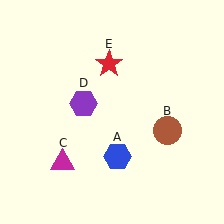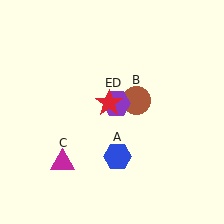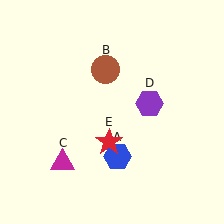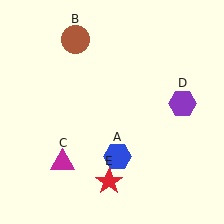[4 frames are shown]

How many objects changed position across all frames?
3 objects changed position: brown circle (object B), purple hexagon (object D), red star (object E).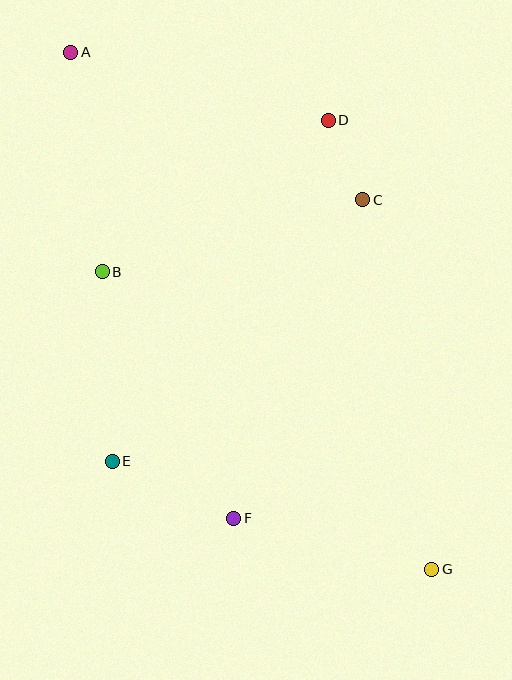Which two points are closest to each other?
Points C and D are closest to each other.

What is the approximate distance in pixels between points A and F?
The distance between A and F is approximately 494 pixels.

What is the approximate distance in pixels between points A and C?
The distance between A and C is approximately 327 pixels.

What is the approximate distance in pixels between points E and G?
The distance between E and G is approximately 337 pixels.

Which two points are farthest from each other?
Points A and G are farthest from each other.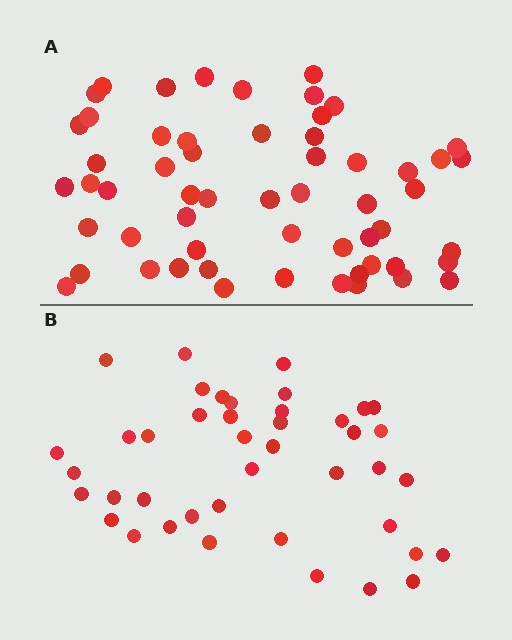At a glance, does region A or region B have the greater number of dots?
Region A (the top region) has more dots.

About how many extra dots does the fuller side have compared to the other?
Region A has approximately 15 more dots than region B.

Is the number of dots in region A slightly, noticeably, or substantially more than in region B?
Region A has noticeably more, but not dramatically so. The ratio is roughly 1.4 to 1.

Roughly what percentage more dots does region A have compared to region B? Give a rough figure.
About 35% more.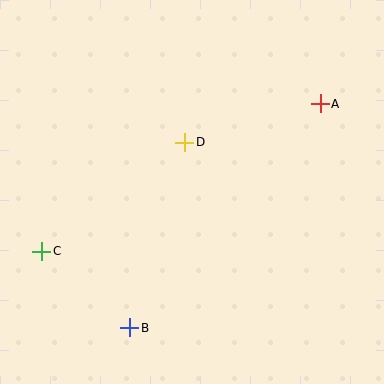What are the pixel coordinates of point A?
Point A is at (320, 104).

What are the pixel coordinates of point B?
Point B is at (130, 328).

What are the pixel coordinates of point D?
Point D is at (185, 142).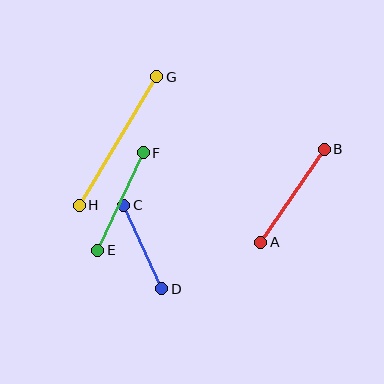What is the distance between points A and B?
The distance is approximately 112 pixels.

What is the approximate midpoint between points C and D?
The midpoint is at approximately (143, 247) pixels.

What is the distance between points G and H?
The distance is approximately 150 pixels.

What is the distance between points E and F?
The distance is approximately 107 pixels.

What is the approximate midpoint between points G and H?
The midpoint is at approximately (118, 141) pixels.